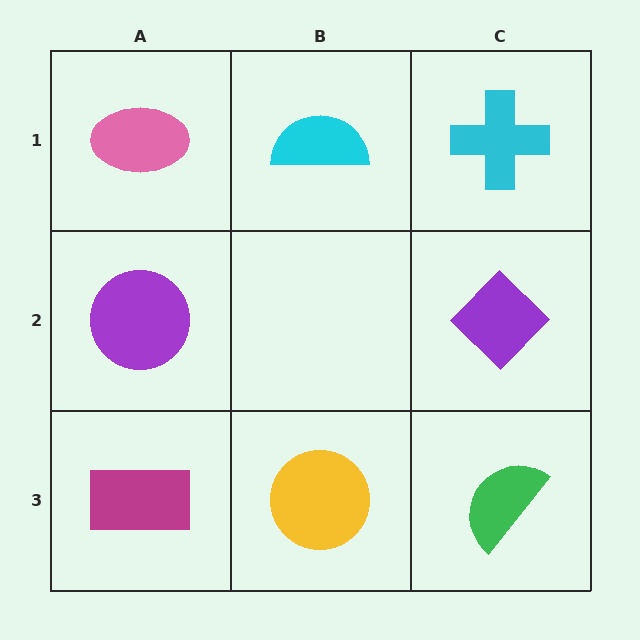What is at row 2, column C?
A purple diamond.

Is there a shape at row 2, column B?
No, that cell is empty.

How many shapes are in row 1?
3 shapes.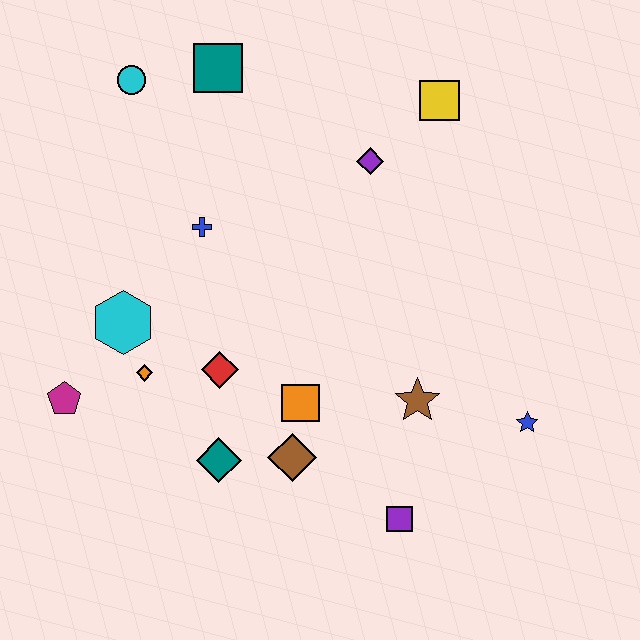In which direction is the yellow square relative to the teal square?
The yellow square is to the right of the teal square.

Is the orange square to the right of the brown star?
No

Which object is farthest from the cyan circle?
The blue star is farthest from the cyan circle.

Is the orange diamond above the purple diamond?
No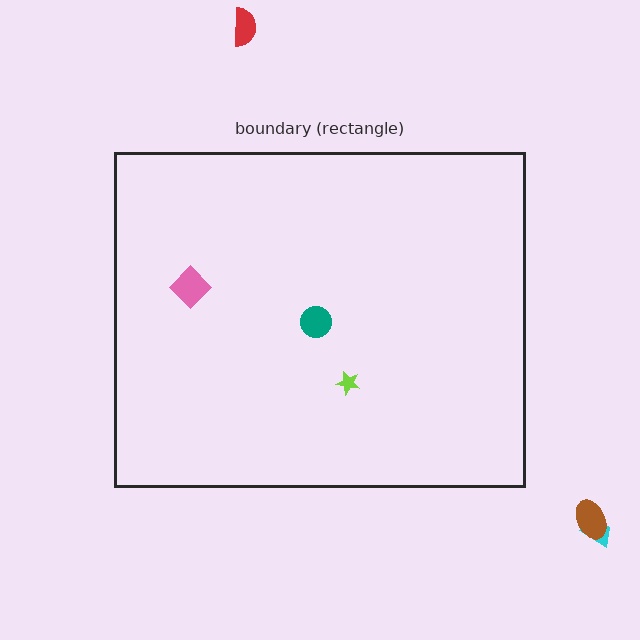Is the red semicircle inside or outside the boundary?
Outside.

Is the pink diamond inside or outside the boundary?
Inside.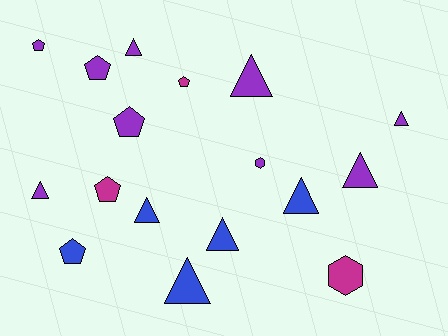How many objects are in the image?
There are 17 objects.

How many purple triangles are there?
There are 5 purple triangles.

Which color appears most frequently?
Purple, with 9 objects.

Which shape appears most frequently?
Triangle, with 9 objects.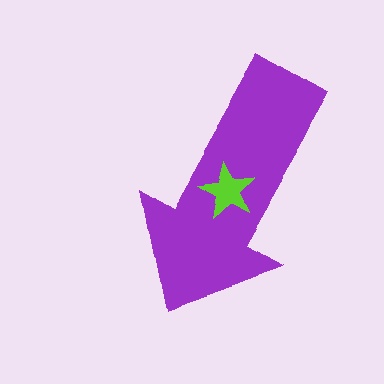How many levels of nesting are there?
2.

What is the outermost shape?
The purple arrow.